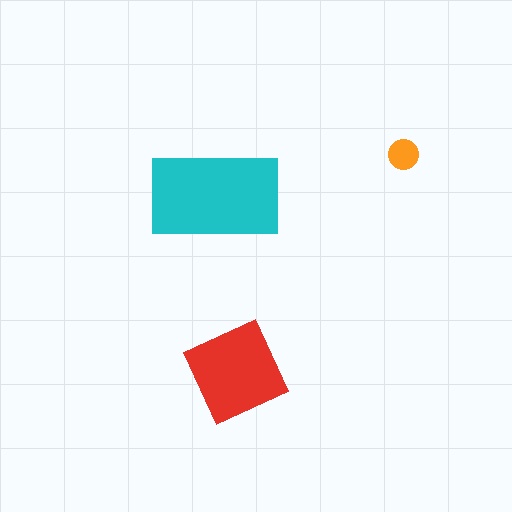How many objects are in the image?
There are 3 objects in the image.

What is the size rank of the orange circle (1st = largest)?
3rd.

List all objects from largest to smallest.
The cyan rectangle, the red diamond, the orange circle.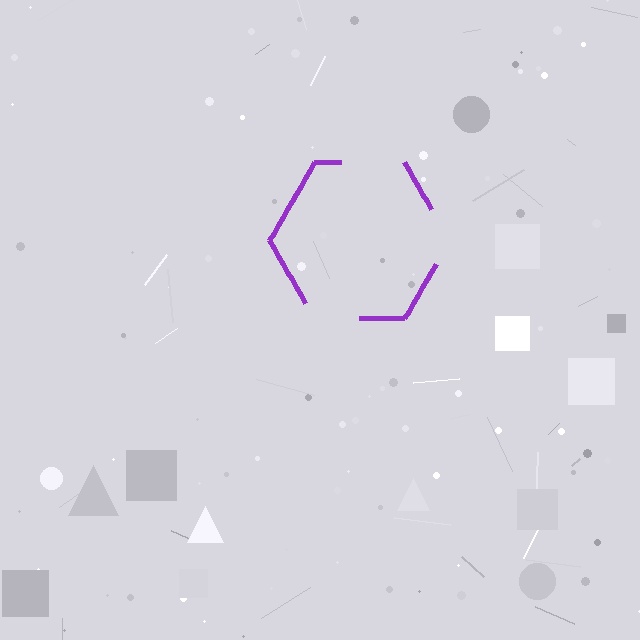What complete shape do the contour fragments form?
The contour fragments form a hexagon.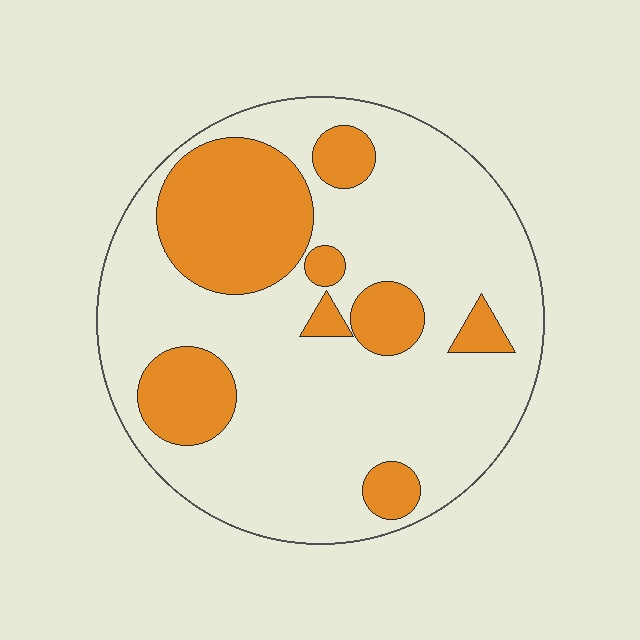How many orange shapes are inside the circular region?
8.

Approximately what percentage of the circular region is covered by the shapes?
Approximately 25%.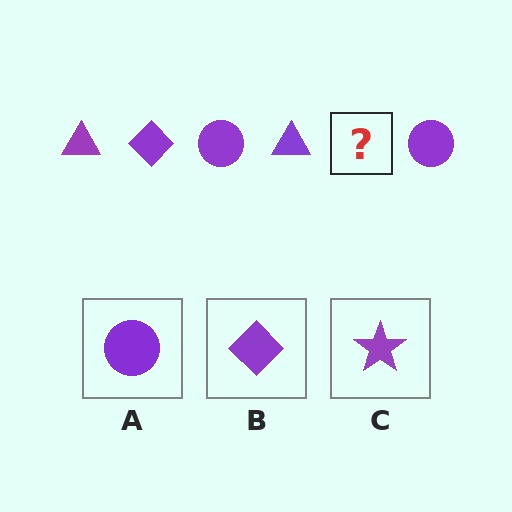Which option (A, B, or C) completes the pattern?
B.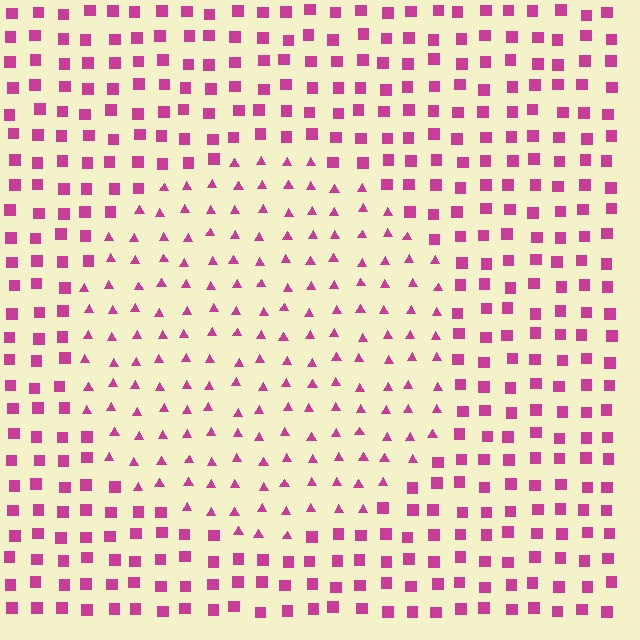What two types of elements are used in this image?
The image uses triangles inside the circle region and squares outside it.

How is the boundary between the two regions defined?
The boundary is defined by a change in element shape: triangles inside vs. squares outside. All elements share the same color and spacing.